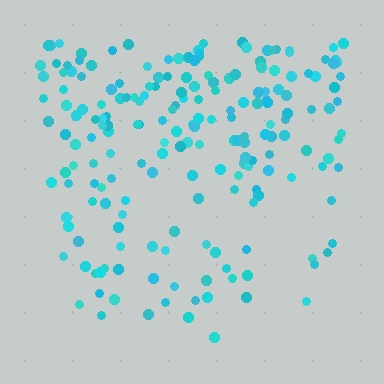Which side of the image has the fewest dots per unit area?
The bottom.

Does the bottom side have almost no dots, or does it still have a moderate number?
Still a moderate number, just noticeably fewer than the top.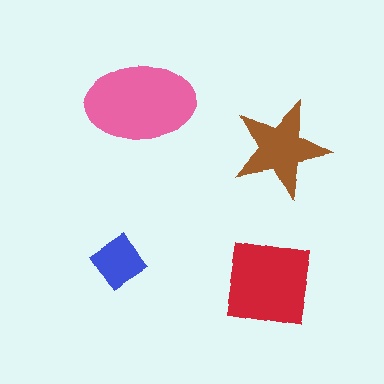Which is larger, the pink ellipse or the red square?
The pink ellipse.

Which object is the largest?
The pink ellipse.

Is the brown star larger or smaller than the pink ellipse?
Smaller.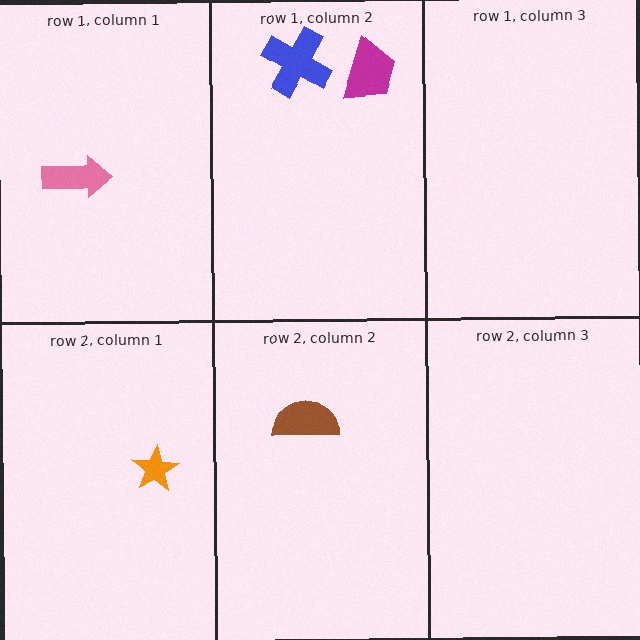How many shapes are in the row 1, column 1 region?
1.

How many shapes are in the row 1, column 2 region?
2.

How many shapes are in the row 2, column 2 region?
1.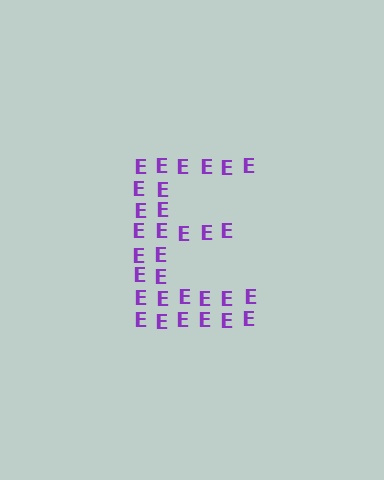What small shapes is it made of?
It is made of small letter E's.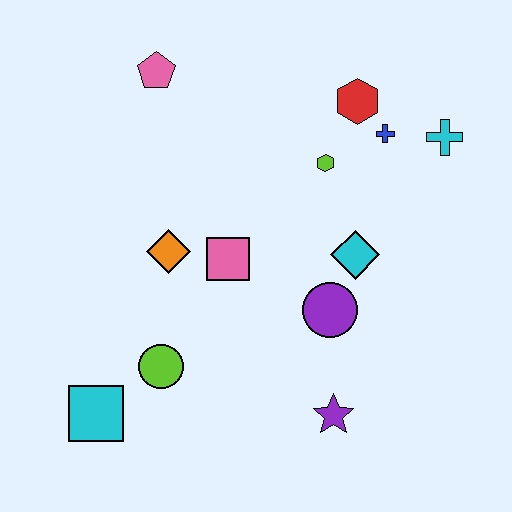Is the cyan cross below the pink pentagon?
Yes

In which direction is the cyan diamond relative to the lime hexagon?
The cyan diamond is below the lime hexagon.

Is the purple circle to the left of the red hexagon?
Yes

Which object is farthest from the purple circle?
The pink pentagon is farthest from the purple circle.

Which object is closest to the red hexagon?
The blue cross is closest to the red hexagon.